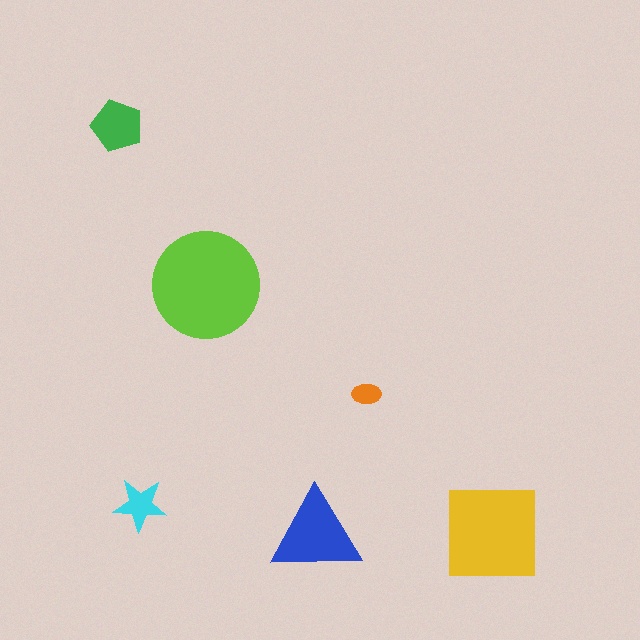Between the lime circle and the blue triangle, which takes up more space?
The lime circle.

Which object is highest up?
The green pentagon is topmost.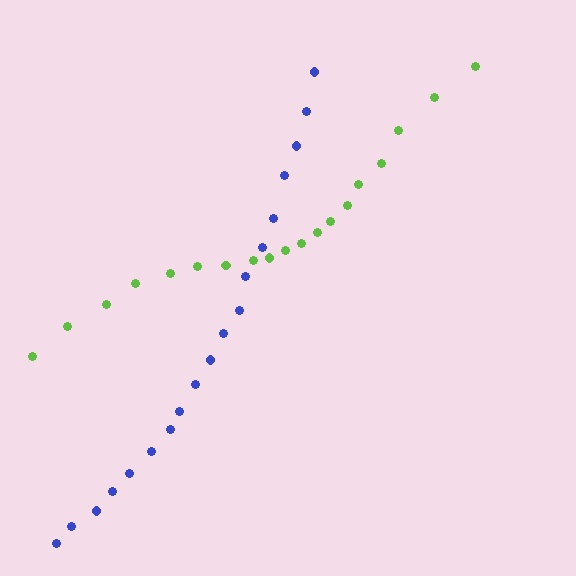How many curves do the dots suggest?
There are 2 distinct paths.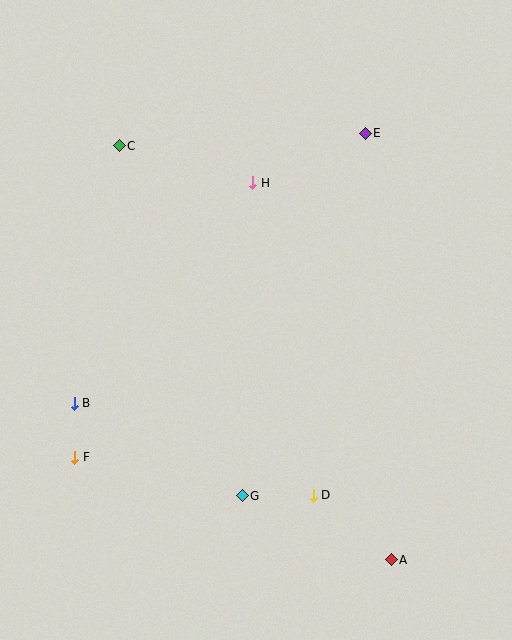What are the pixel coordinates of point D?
Point D is at (313, 495).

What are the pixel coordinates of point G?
Point G is at (242, 496).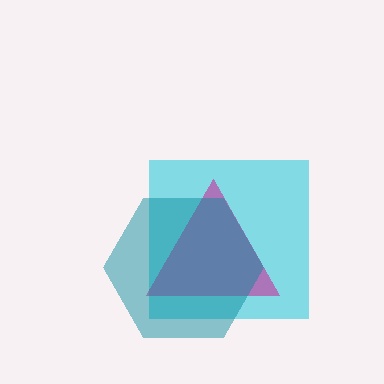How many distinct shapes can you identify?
There are 3 distinct shapes: a cyan square, a magenta triangle, a teal hexagon.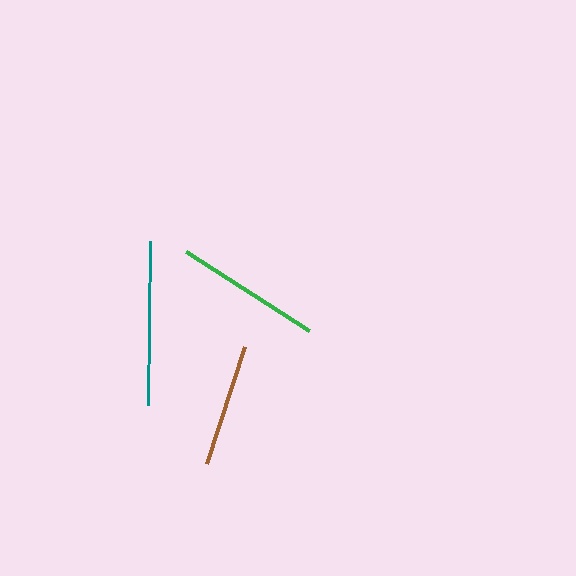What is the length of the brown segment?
The brown segment is approximately 124 pixels long.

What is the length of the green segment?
The green segment is approximately 146 pixels long.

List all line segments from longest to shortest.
From longest to shortest: teal, green, brown.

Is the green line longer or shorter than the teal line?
The teal line is longer than the green line.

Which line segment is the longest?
The teal line is the longest at approximately 164 pixels.